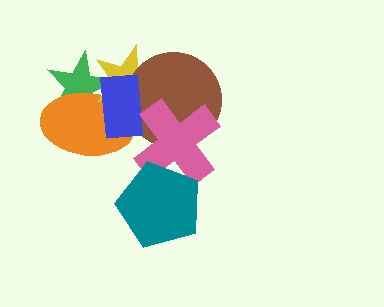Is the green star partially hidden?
Yes, it is partially covered by another shape.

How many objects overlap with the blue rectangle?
5 objects overlap with the blue rectangle.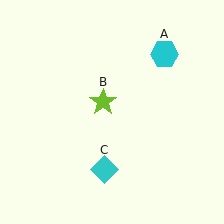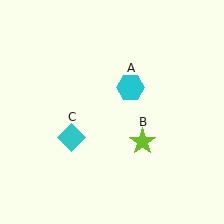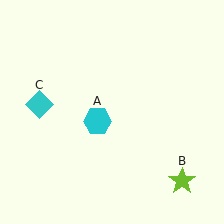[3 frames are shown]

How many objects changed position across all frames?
3 objects changed position: cyan hexagon (object A), lime star (object B), cyan diamond (object C).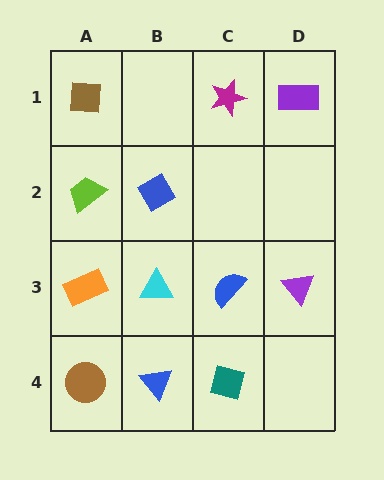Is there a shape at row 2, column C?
No, that cell is empty.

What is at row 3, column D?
A purple triangle.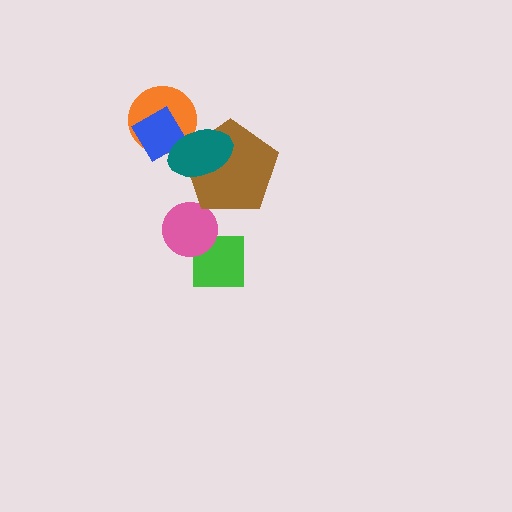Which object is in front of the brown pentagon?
The teal ellipse is in front of the brown pentagon.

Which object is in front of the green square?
The pink circle is in front of the green square.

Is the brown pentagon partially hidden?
Yes, it is partially covered by another shape.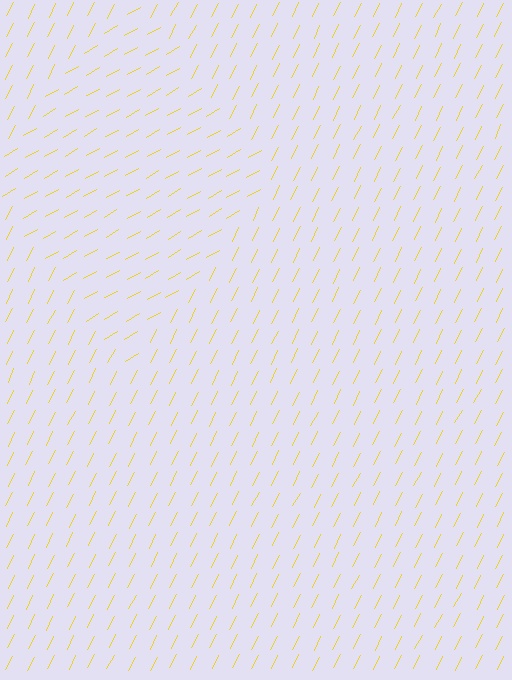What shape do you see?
I see a diamond.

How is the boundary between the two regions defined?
The boundary is defined purely by a change in line orientation (approximately 34 degrees difference). All lines are the same color and thickness.